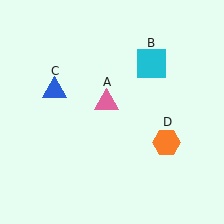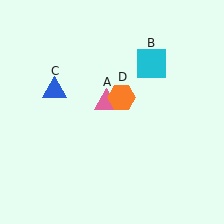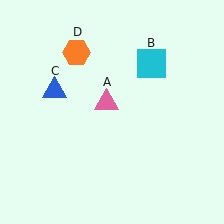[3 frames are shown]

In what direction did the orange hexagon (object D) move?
The orange hexagon (object D) moved up and to the left.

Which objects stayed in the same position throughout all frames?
Pink triangle (object A) and cyan square (object B) and blue triangle (object C) remained stationary.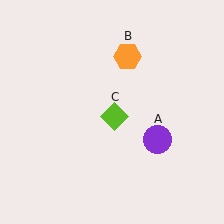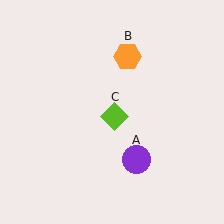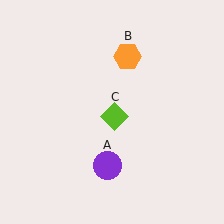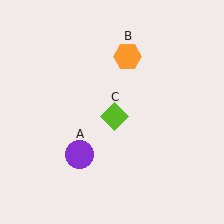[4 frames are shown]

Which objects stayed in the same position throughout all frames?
Orange hexagon (object B) and lime diamond (object C) remained stationary.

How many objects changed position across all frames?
1 object changed position: purple circle (object A).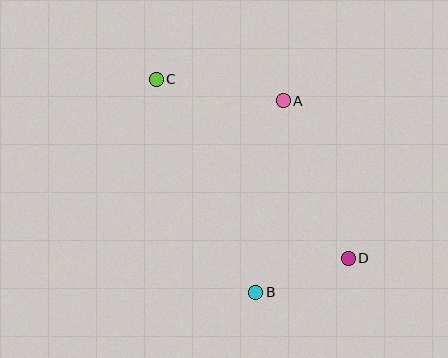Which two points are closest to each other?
Points B and D are closest to each other.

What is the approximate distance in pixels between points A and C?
The distance between A and C is approximately 129 pixels.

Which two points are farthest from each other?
Points C and D are farthest from each other.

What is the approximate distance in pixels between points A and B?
The distance between A and B is approximately 194 pixels.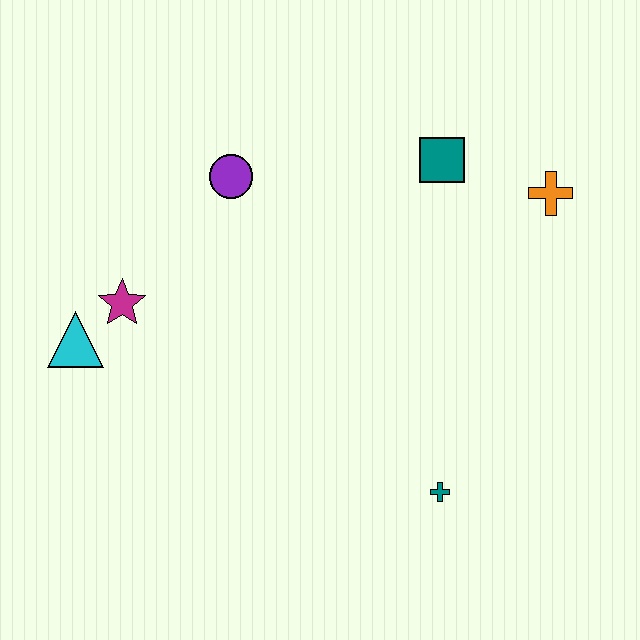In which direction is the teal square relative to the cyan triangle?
The teal square is to the right of the cyan triangle.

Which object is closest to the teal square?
The orange cross is closest to the teal square.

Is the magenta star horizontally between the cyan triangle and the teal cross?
Yes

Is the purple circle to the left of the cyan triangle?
No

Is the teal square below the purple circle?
No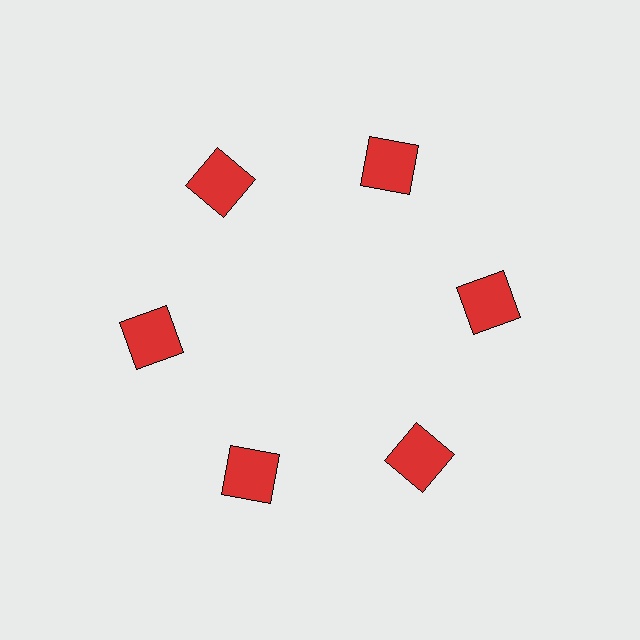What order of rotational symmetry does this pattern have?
This pattern has 6-fold rotational symmetry.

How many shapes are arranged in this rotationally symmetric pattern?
There are 6 shapes, arranged in 6 groups of 1.